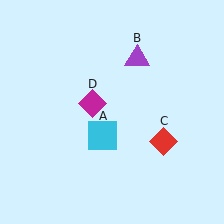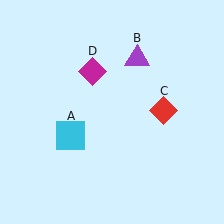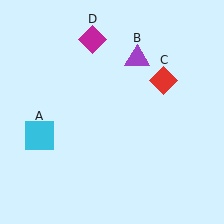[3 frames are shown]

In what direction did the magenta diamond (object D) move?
The magenta diamond (object D) moved up.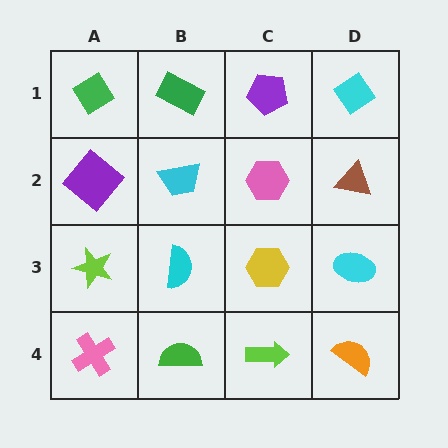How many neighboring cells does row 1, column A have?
2.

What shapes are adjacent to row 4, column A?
A lime star (row 3, column A), a green semicircle (row 4, column B).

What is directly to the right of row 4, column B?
A lime arrow.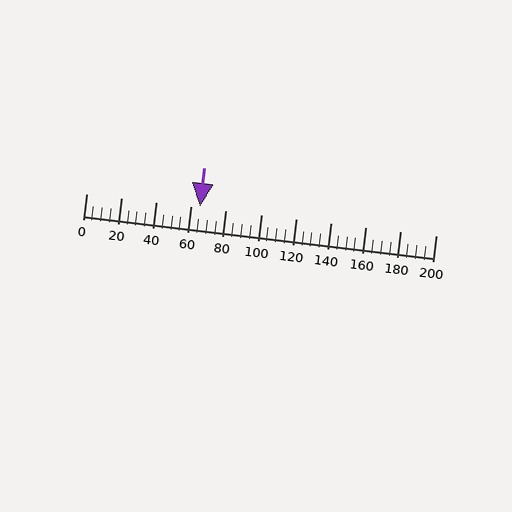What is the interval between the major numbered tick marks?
The major tick marks are spaced 20 units apart.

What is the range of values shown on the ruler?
The ruler shows values from 0 to 200.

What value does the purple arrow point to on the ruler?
The purple arrow points to approximately 65.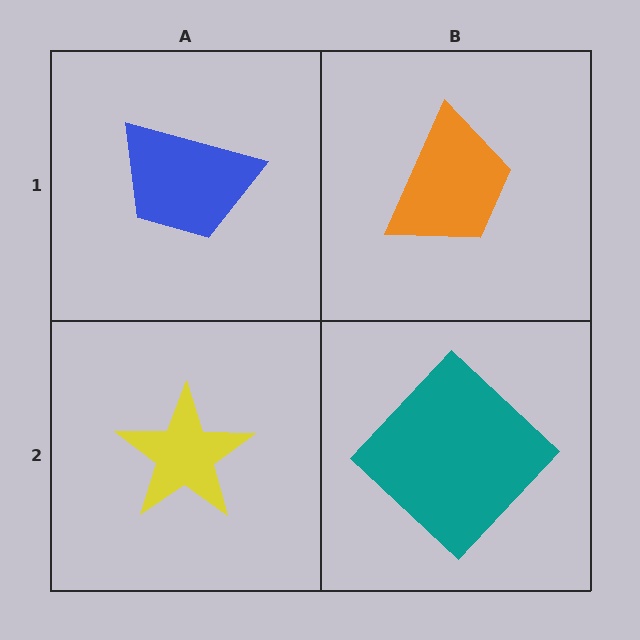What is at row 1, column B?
An orange trapezoid.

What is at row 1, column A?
A blue trapezoid.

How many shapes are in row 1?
2 shapes.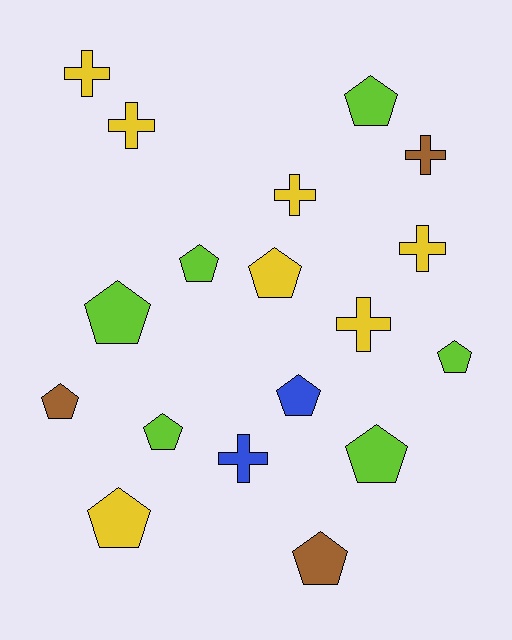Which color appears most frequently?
Yellow, with 7 objects.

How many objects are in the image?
There are 18 objects.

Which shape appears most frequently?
Pentagon, with 11 objects.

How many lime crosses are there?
There are no lime crosses.